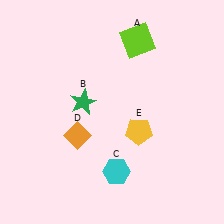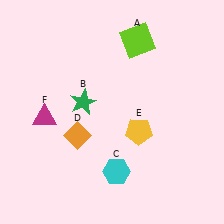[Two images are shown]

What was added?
A magenta triangle (F) was added in Image 2.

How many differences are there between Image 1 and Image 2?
There is 1 difference between the two images.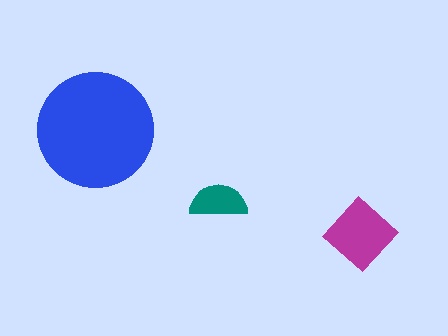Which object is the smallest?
The teal semicircle.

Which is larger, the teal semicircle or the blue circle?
The blue circle.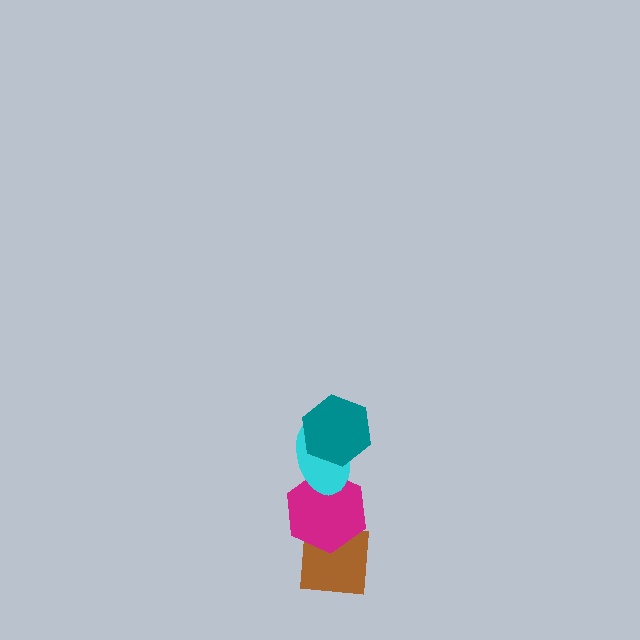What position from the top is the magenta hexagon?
The magenta hexagon is 3rd from the top.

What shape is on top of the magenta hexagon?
The cyan ellipse is on top of the magenta hexagon.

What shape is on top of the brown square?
The magenta hexagon is on top of the brown square.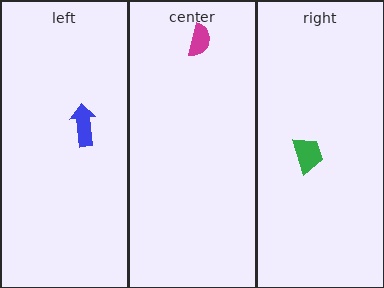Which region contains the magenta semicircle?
The center region.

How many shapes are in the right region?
1.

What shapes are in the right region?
The green trapezoid.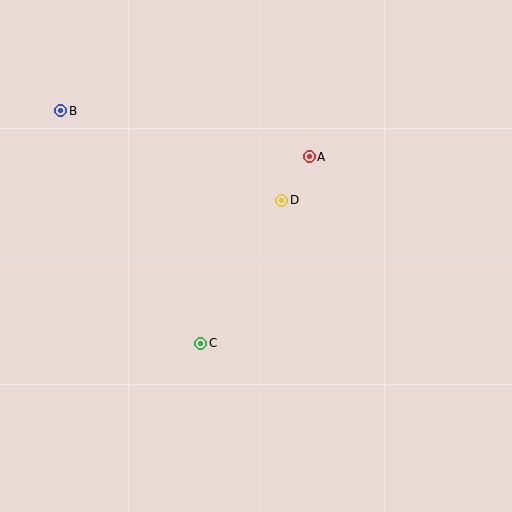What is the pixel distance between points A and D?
The distance between A and D is 52 pixels.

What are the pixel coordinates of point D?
Point D is at (282, 200).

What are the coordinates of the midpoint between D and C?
The midpoint between D and C is at (241, 272).